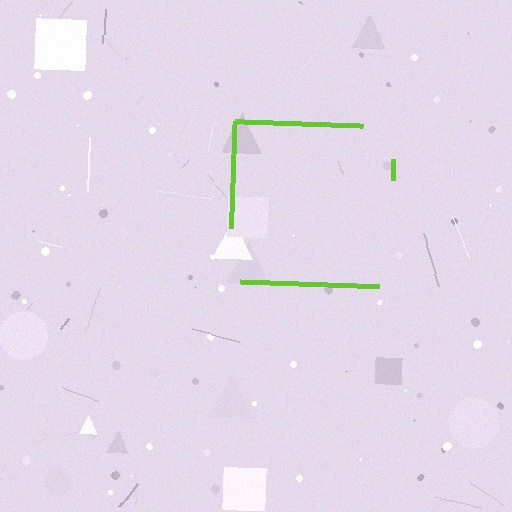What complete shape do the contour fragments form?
The contour fragments form a square.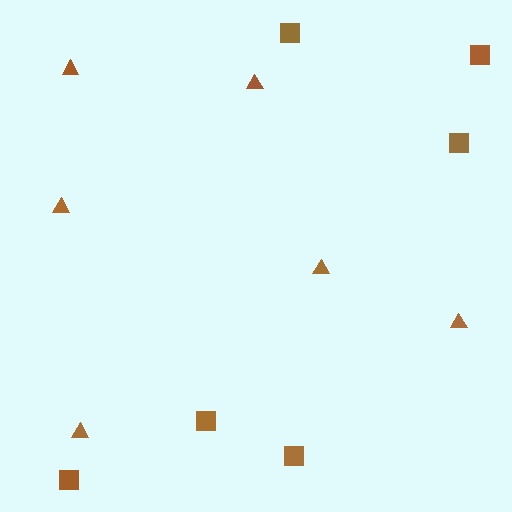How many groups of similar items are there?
There are 2 groups: one group of triangles (6) and one group of squares (6).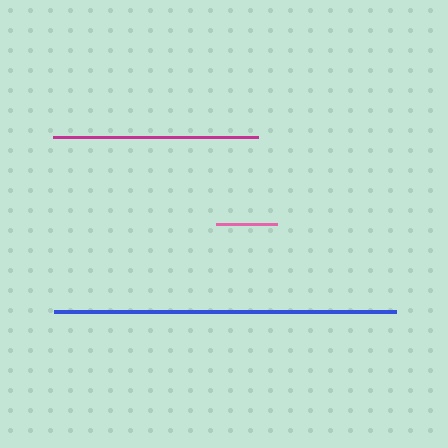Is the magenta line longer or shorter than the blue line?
The blue line is longer than the magenta line.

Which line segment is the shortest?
The pink line is the shortest at approximately 61 pixels.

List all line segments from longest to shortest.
From longest to shortest: blue, magenta, pink.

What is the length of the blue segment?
The blue segment is approximately 342 pixels long.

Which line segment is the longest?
The blue line is the longest at approximately 342 pixels.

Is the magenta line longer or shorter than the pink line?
The magenta line is longer than the pink line.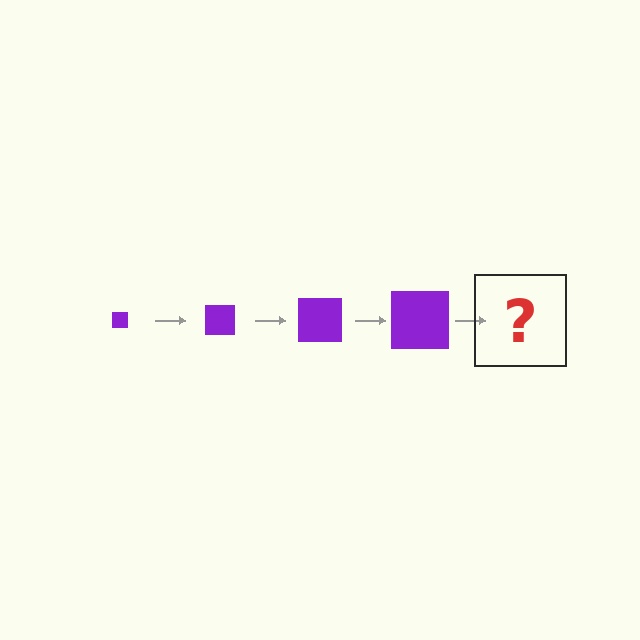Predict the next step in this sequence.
The next step is a purple square, larger than the previous one.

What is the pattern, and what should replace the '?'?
The pattern is that the square gets progressively larger each step. The '?' should be a purple square, larger than the previous one.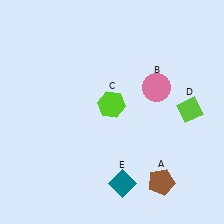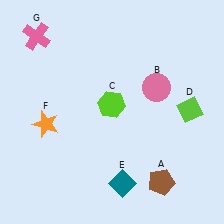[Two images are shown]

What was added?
An orange star (F), a pink cross (G) were added in Image 2.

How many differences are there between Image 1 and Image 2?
There are 2 differences between the two images.